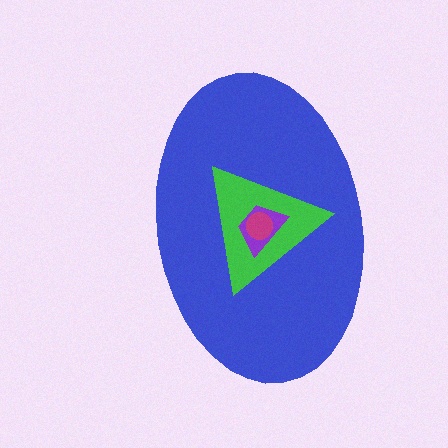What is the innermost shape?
The magenta circle.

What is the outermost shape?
The blue ellipse.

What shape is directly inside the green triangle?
The purple trapezoid.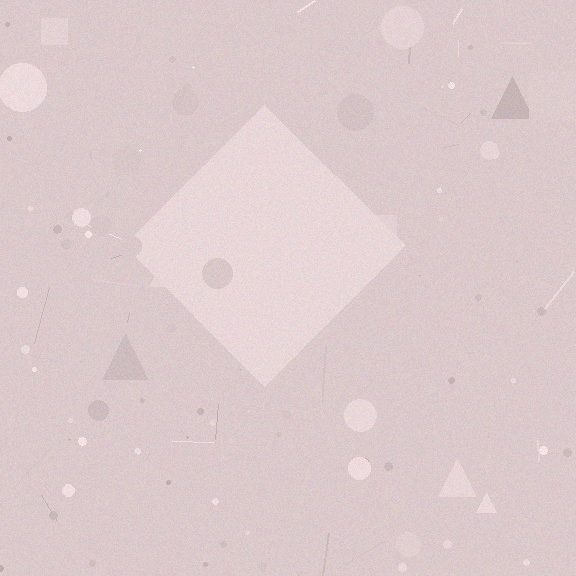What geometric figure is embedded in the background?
A diamond is embedded in the background.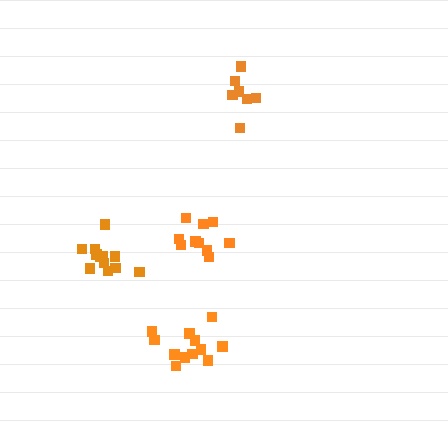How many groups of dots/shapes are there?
There are 4 groups.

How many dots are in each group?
Group 1: 12 dots, Group 2: 12 dots, Group 3: 7 dots, Group 4: 10 dots (41 total).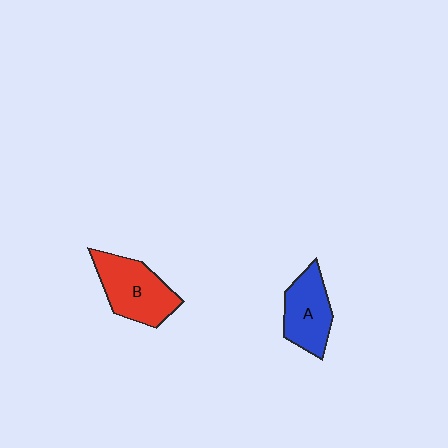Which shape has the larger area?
Shape B (red).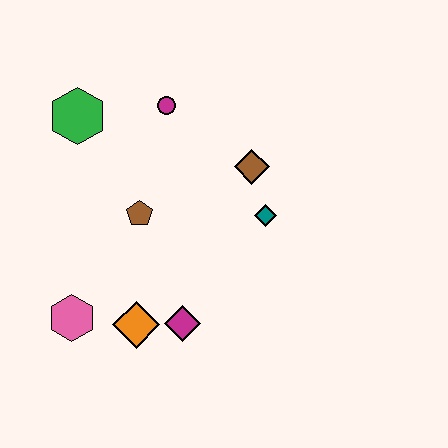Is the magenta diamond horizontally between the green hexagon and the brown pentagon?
No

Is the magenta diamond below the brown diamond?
Yes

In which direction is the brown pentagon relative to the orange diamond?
The brown pentagon is above the orange diamond.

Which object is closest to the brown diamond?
The teal diamond is closest to the brown diamond.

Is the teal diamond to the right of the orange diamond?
Yes